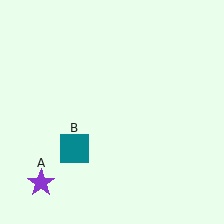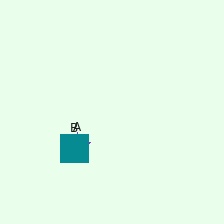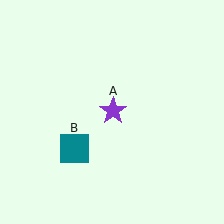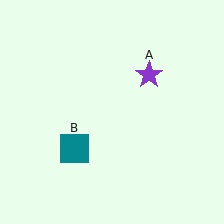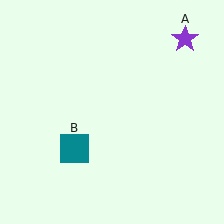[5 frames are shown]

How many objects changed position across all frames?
1 object changed position: purple star (object A).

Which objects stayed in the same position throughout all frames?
Teal square (object B) remained stationary.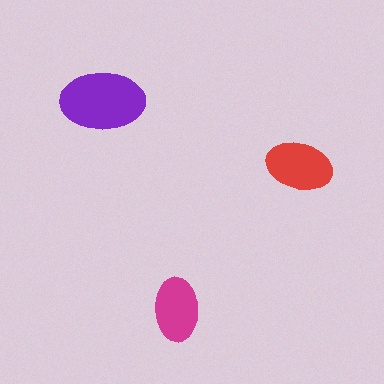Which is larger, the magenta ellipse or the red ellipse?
The red one.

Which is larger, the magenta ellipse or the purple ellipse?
The purple one.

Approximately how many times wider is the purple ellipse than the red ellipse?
About 1.5 times wider.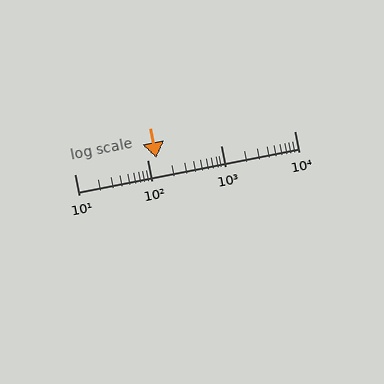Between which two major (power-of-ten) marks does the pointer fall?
The pointer is between 100 and 1000.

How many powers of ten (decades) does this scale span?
The scale spans 3 decades, from 10 to 10000.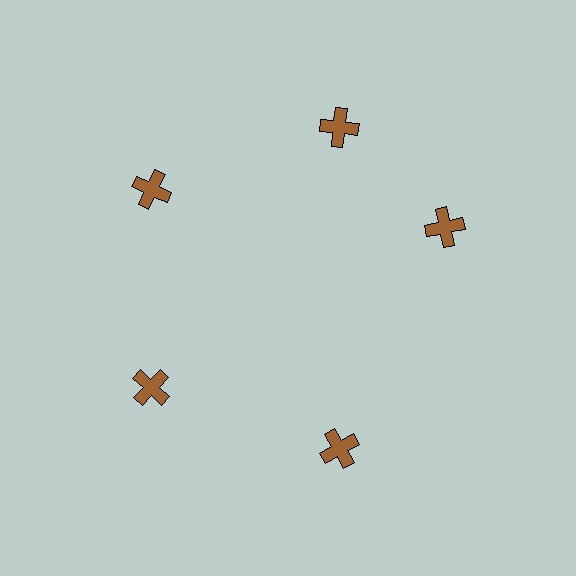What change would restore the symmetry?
The symmetry would be restored by rotating it back into even spacing with its neighbors so that all 5 crosses sit at equal angles and equal distance from the center.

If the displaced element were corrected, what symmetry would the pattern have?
It would have 5-fold rotational symmetry — the pattern would map onto itself every 72 degrees.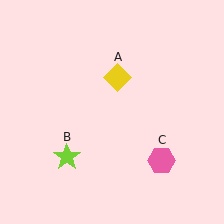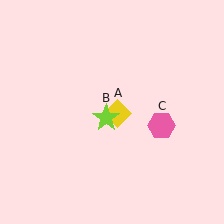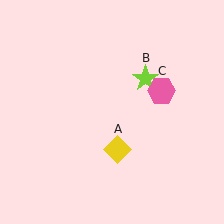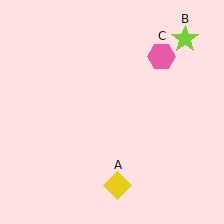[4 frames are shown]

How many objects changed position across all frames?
3 objects changed position: yellow diamond (object A), lime star (object B), pink hexagon (object C).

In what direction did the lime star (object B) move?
The lime star (object B) moved up and to the right.